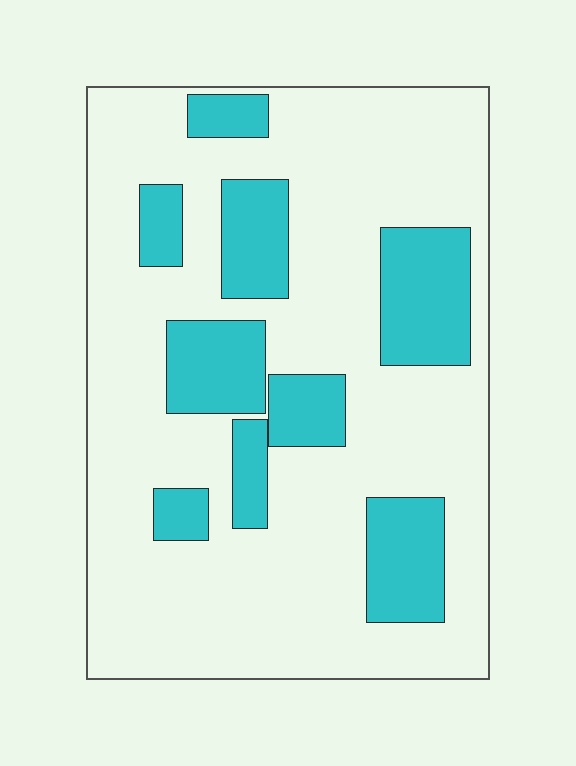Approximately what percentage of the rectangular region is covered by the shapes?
Approximately 25%.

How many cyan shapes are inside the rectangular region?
9.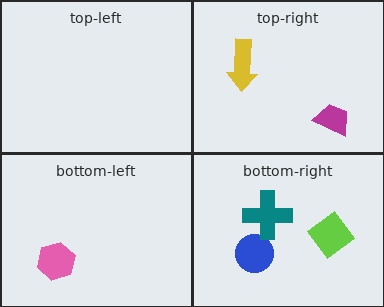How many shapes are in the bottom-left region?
1.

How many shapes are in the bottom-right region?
3.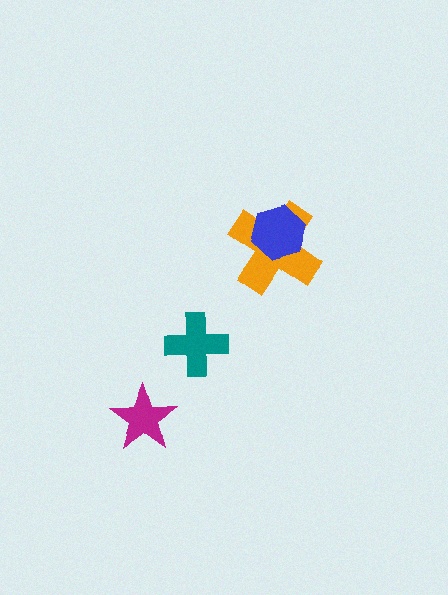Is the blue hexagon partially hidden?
No, no other shape covers it.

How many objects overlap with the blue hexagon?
1 object overlaps with the blue hexagon.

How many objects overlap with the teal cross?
0 objects overlap with the teal cross.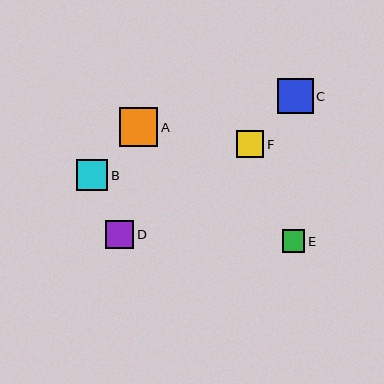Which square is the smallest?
Square E is the smallest with a size of approximately 23 pixels.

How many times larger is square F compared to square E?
Square F is approximately 1.2 times the size of square E.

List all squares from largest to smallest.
From largest to smallest: A, C, B, D, F, E.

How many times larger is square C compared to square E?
Square C is approximately 1.6 times the size of square E.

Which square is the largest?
Square A is the largest with a size of approximately 39 pixels.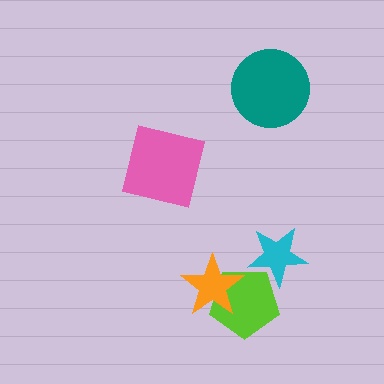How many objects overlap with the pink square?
0 objects overlap with the pink square.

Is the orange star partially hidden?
No, no other shape covers it.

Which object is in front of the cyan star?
The lime pentagon is in front of the cyan star.